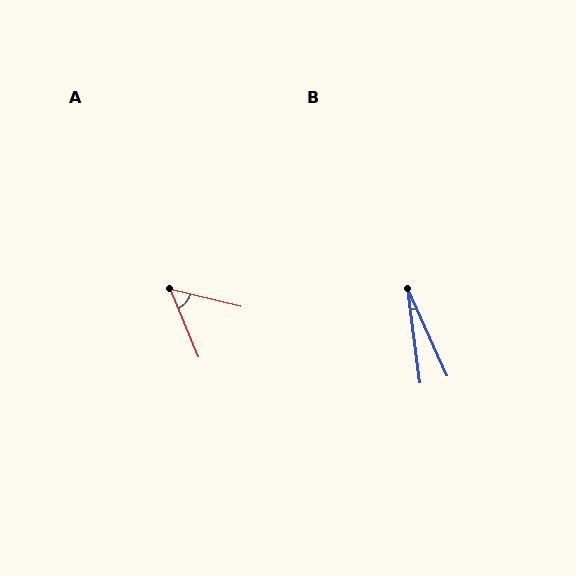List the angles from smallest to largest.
B (17°), A (54°).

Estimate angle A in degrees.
Approximately 54 degrees.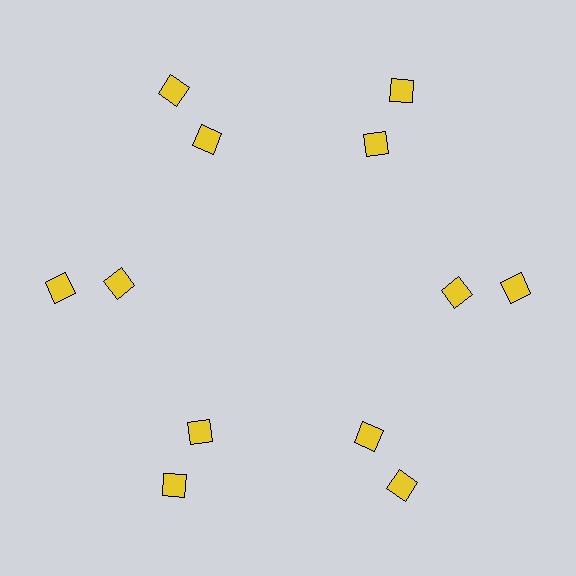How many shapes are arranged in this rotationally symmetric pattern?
There are 12 shapes, arranged in 6 groups of 2.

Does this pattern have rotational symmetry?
Yes, this pattern has 6-fold rotational symmetry. It looks the same after rotating 60 degrees around the center.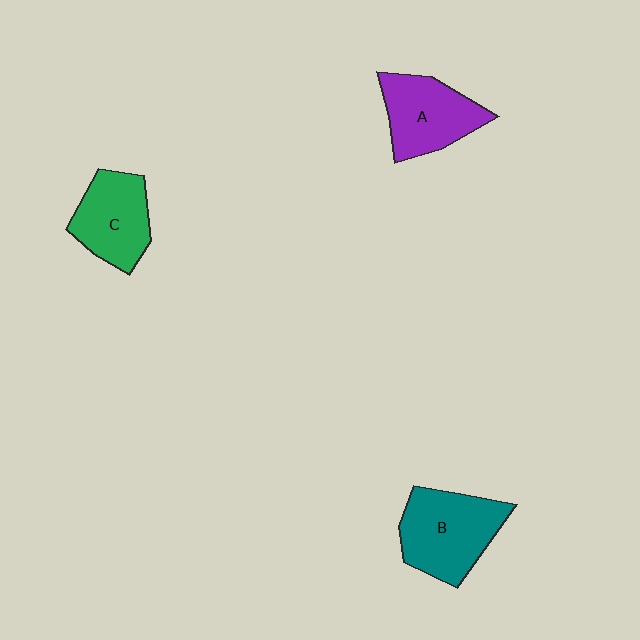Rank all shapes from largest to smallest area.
From largest to smallest: B (teal), A (purple), C (green).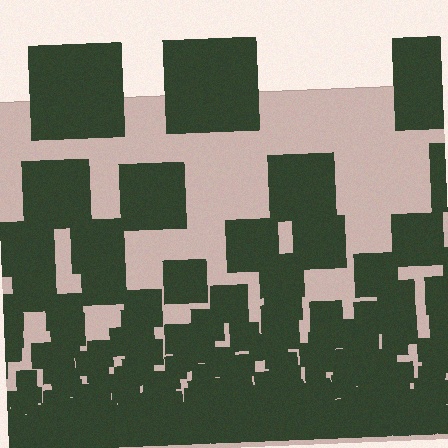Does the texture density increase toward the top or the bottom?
Density increases toward the bottom.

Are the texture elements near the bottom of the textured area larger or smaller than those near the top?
Smaller. The gradient is inverted — elements near the bottom are smaller and denser.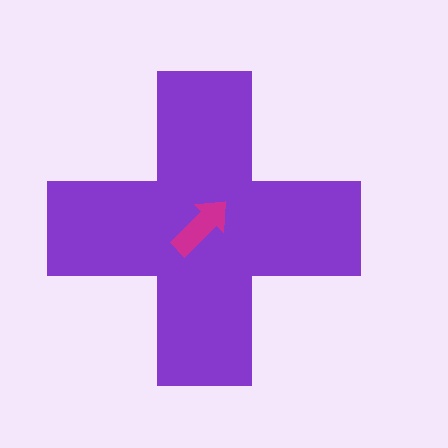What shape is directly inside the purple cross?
The magenta arrow.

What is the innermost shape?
The magenta arrow.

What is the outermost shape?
The purple cross.